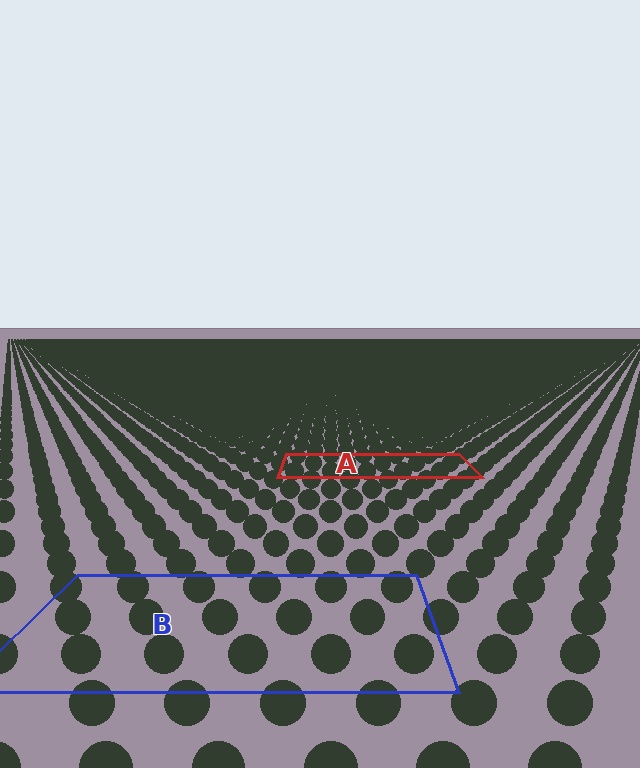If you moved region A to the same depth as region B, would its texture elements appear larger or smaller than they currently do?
They would appear larger. At a closer depth, the same texture elements are projected at a bigger on-screen size.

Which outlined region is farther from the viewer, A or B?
Region A is farther from the viewer — the texture elements inside it appear smaller and more densely packed.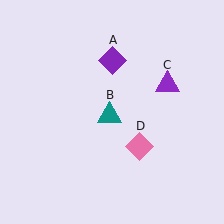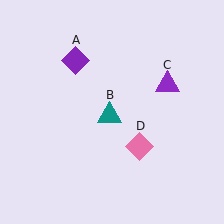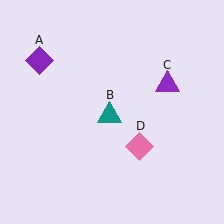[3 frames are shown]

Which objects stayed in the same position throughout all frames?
Teal triangle (object B) and purple triangle (object C) and pink diamond (object D) remained stationary.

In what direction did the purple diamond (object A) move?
The purple diamond (object A) moved left.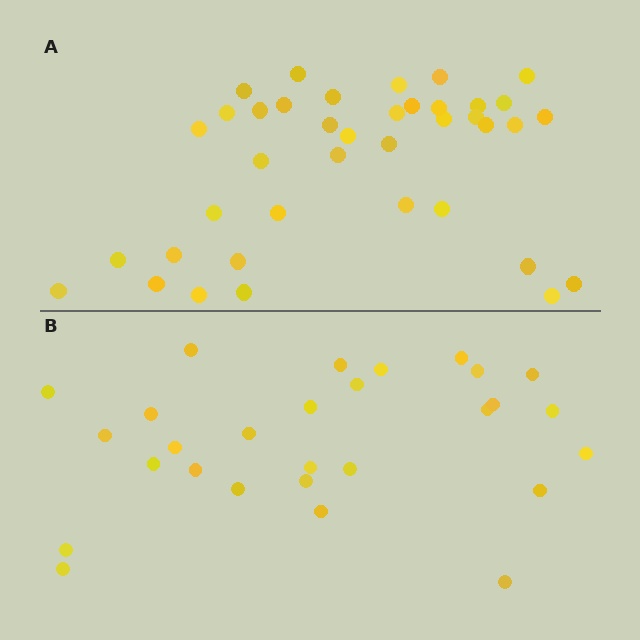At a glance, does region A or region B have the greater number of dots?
Region A (the top region) has more dots.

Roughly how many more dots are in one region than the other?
Region A has roughly 12 or so more dots than region B.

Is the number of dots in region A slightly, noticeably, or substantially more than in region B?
Region A has noticeably more, but not dramatically so. The ratio is roughly 1.4 to 1.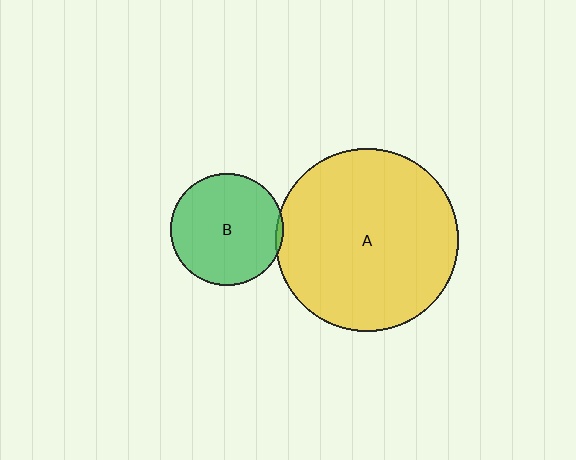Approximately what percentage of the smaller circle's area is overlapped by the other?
Approximately 5%.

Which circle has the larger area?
Circle A (yellow).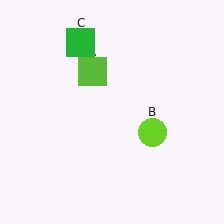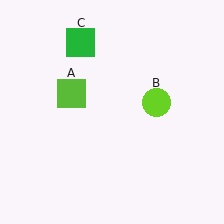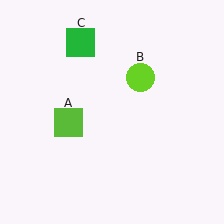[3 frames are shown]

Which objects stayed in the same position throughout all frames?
Green square (object C) remained stationary.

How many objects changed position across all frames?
2 objects changed position: lime square (object A), lime circle (object B).